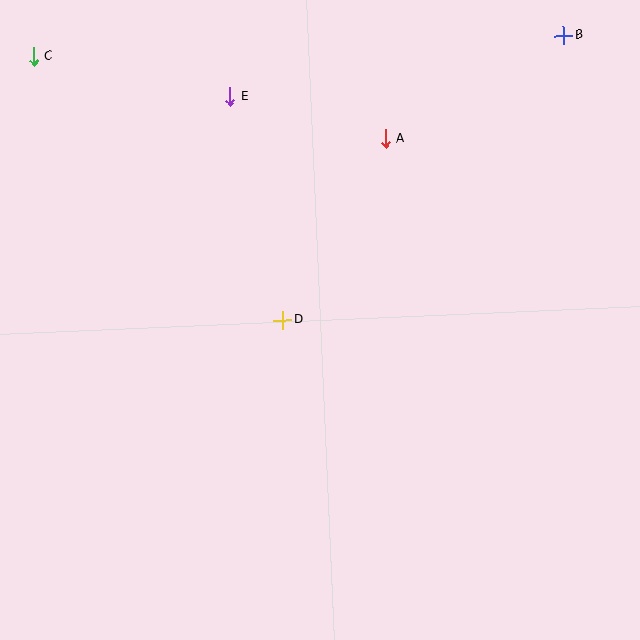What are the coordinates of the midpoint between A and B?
The midpoint between A and B is at (474, 87).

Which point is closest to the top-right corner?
Point B is closest to the top-right corner.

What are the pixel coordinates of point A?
Point A is at (385, 139).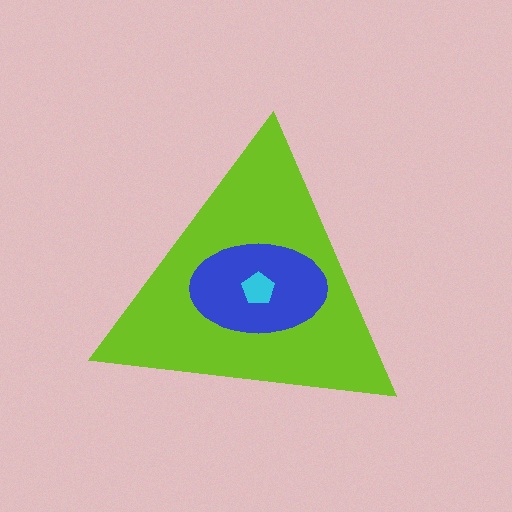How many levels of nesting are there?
3.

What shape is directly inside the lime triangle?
The blue ellipse.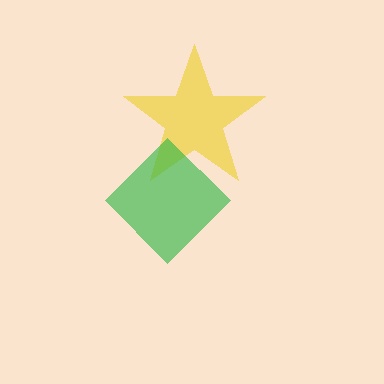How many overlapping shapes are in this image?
There are 2 overlapping shapes in the image.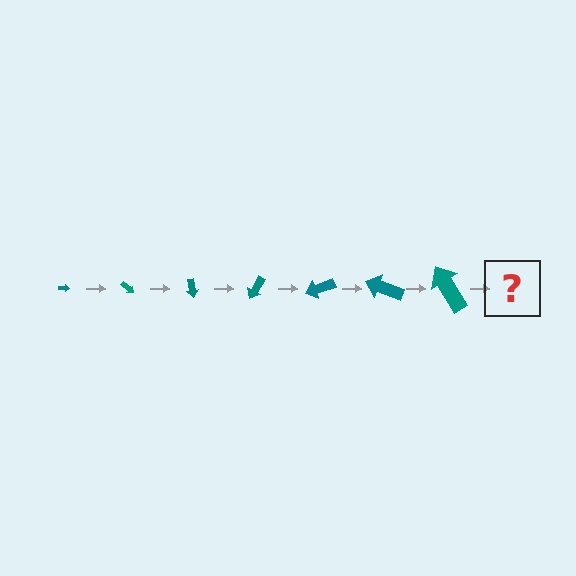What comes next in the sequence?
The next element should be an arrow, larger than the previous one and rotated 280 degrees from the start.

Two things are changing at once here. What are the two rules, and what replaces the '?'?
The two rules are that the arrow grows larger each step and it rotates 40 degrees each step. The '?' should be an arrow, larger than the previous one and rotated 280 degrees from the start.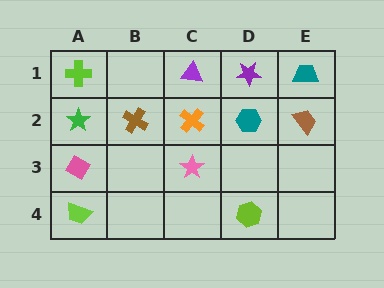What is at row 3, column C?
A pink star.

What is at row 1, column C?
A purple triangle.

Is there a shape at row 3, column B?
No, that cell is empty.